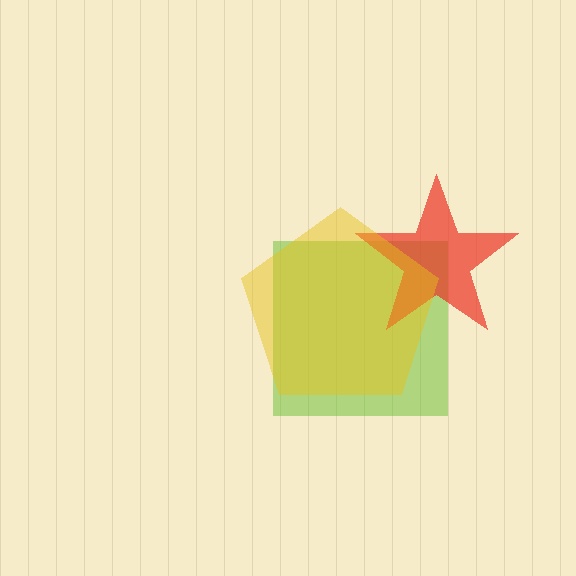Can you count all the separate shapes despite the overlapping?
Yes, there are 3 separate shapes.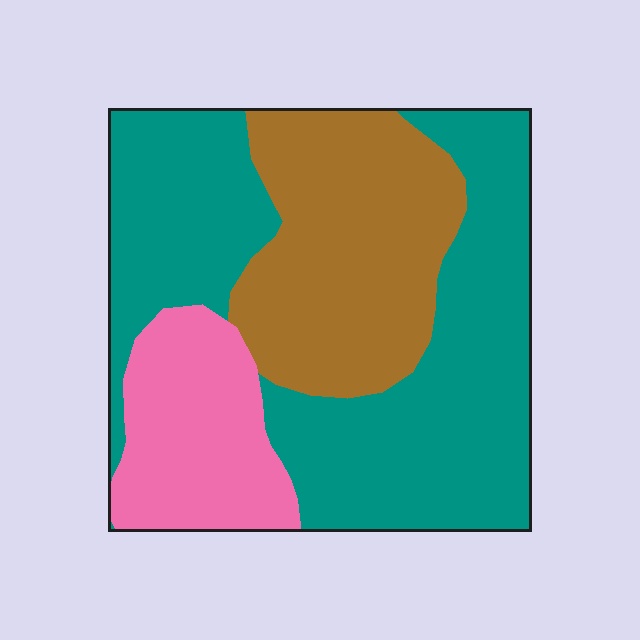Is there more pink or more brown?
Brown.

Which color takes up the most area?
Teal, at roughly 55%.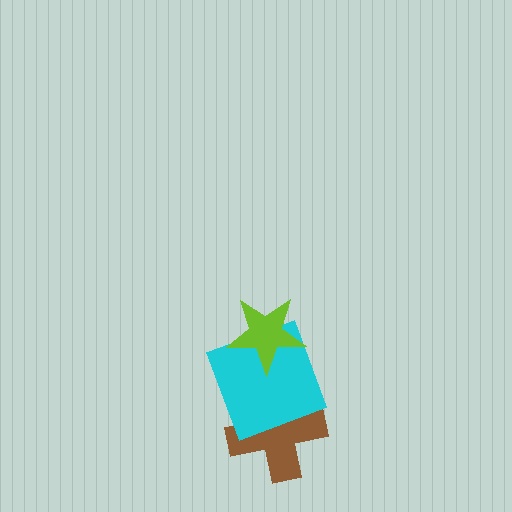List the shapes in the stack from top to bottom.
From top to bottom: the lime star, the cyan square, the brown cross.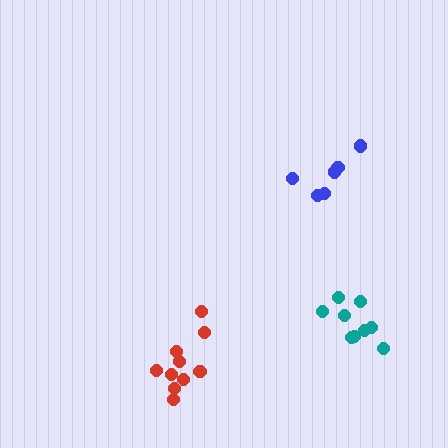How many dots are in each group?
Group 1: 10 dots, Group 2: 9 dots, Group 3: 6 dots (25 total).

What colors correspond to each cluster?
The clusters are colored: red, teal, blue.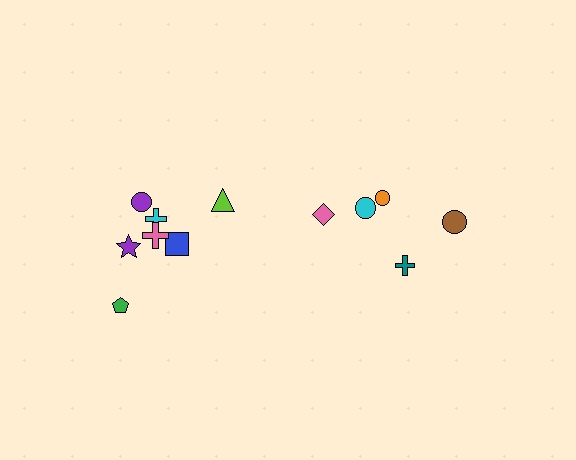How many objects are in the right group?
There are 5 objects.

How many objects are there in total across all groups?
There are 12 objects.